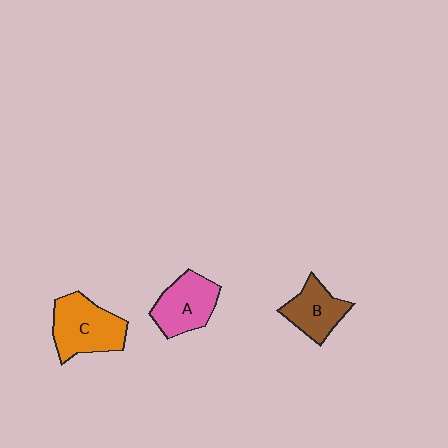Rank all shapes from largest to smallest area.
From largest to smallest: C (orange), A (pink), B (brown).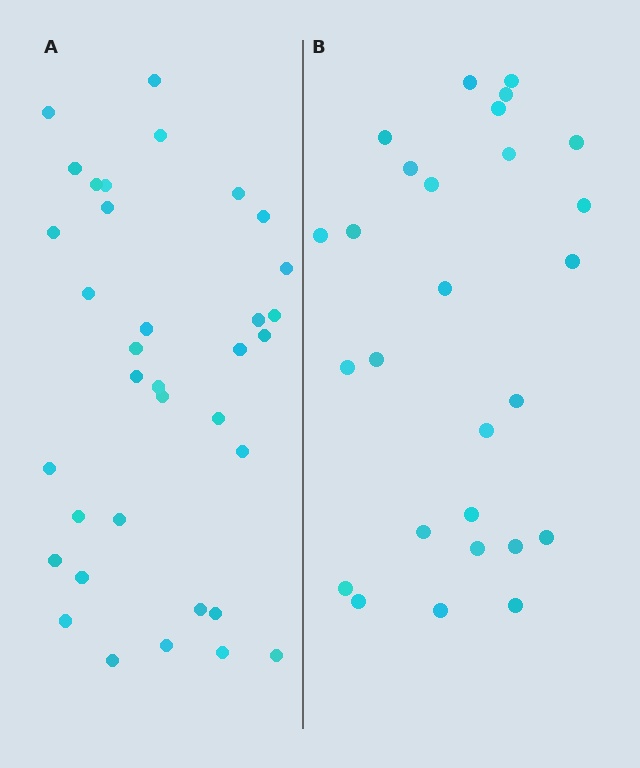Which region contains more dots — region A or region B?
Region A (the left region) has more dots.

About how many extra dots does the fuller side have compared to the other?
Region A has roughly 8 or so more dots than region B.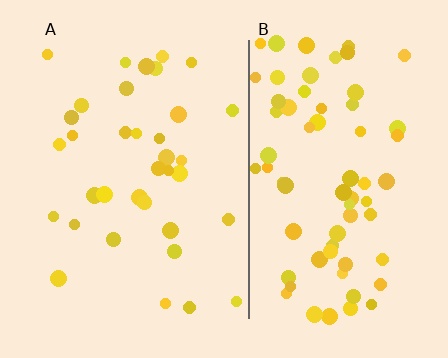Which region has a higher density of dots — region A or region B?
B (the right).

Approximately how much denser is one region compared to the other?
Approximately 2.0× — region B over region A.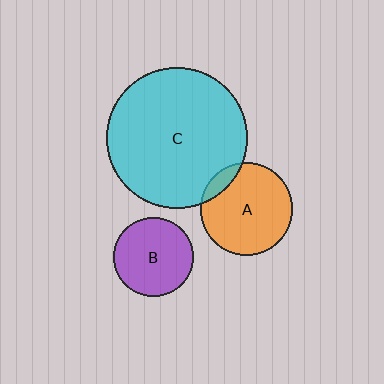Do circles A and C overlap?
Yes.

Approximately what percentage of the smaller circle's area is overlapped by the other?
Approximately 10%.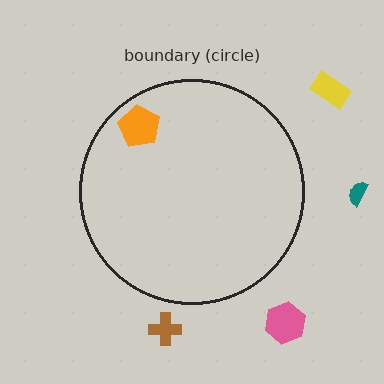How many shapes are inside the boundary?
1 inside, 4 outside.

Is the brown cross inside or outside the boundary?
Outside.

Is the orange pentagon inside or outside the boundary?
Inside.